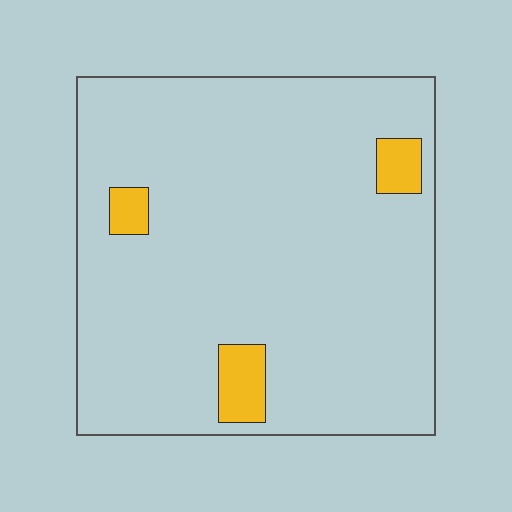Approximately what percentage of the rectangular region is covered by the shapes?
Approximately 5%.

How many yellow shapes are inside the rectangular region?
3.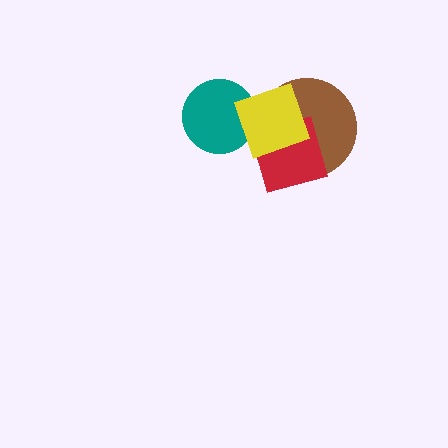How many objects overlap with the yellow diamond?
3 objects overlap with the yellow diamond.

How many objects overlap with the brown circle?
2 objects overlap with the brown circle.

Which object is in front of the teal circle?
The yellow diamond is in front of the teal circle.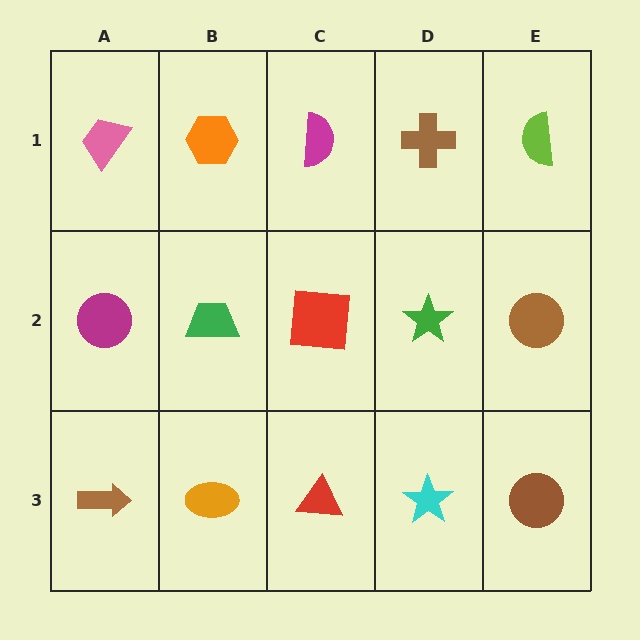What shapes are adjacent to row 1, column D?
A green star (row 2, column D), a magenta semicircle (row 1, column C), a lime semicircle (row 1, column E).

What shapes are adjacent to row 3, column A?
A magenta circle (row 2, column A), an orange ellipse (row 3, column B).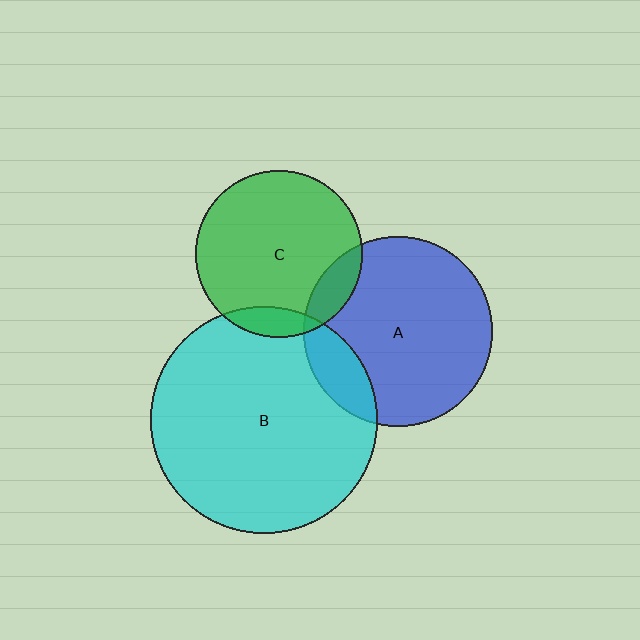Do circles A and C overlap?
Yes.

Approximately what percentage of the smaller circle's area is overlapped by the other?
Approximately 10%.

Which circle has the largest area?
Circle B (cyan).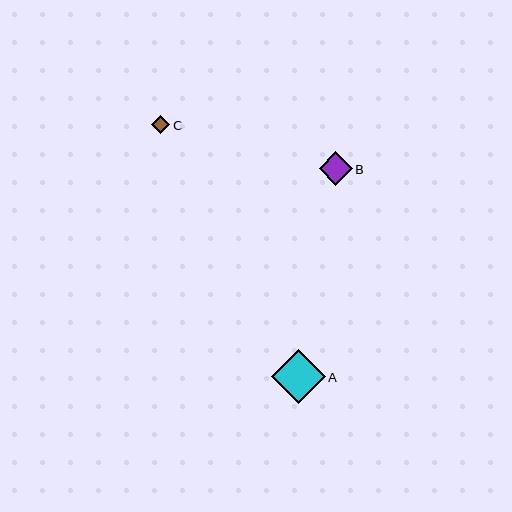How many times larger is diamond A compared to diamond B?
Diamond A is approximately 1.6 times the size of diamond B.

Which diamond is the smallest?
Diamond C is the smallest with a size of approximately 18 pixels.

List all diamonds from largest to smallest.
From largest to smallest: A, B, C.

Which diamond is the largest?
Diamond A is the largest with a size of approximately 54 pixels.